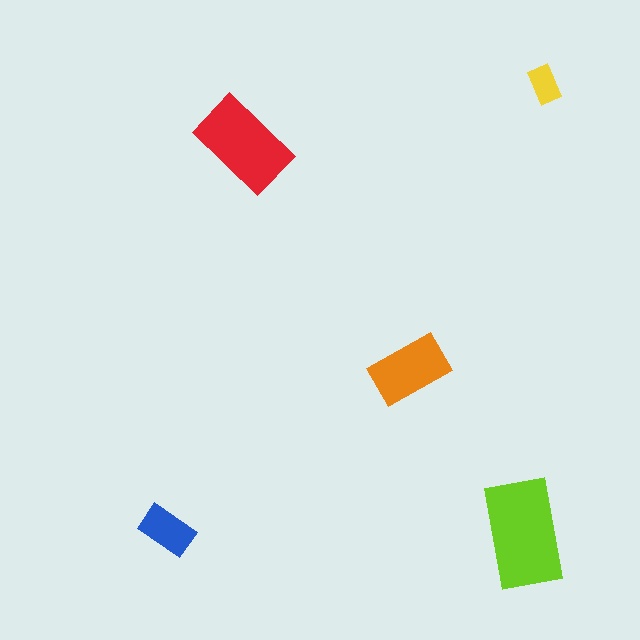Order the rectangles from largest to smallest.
the lime one, the red one, the orange one, the blue one, the yellow one.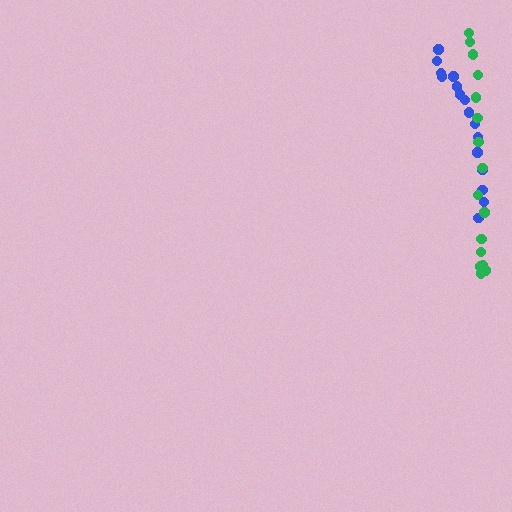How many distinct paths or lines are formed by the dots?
There are 2 distinct paths.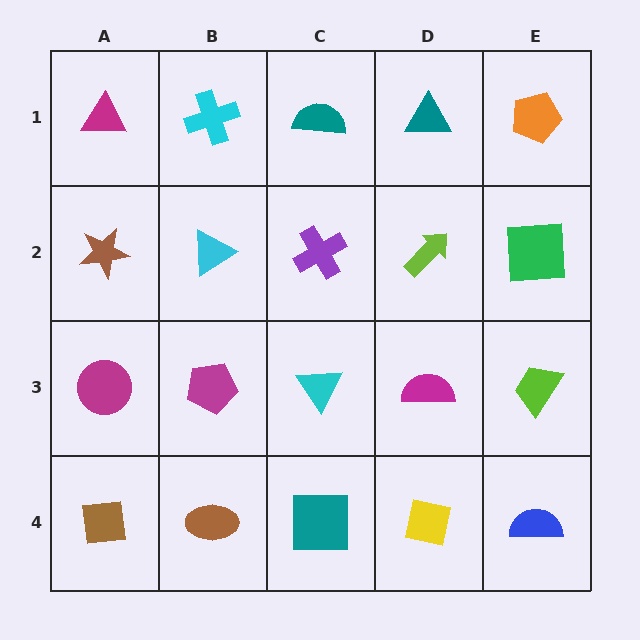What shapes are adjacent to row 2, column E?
An orange pentagon (row 1, column E), a lime trapezoid (row 3, column E), a lime arrow (row 2, column D).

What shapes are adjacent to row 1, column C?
A purple cross (row 2, column C), a cyan cross (row 1, column B), a teal triangle (row 1, column D).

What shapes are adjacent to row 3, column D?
A lime arrow (row 2, column D), a yellow square (row 4, column D), a cyan triangle (row 3, column C), a lime trapezoid (row 3, column E).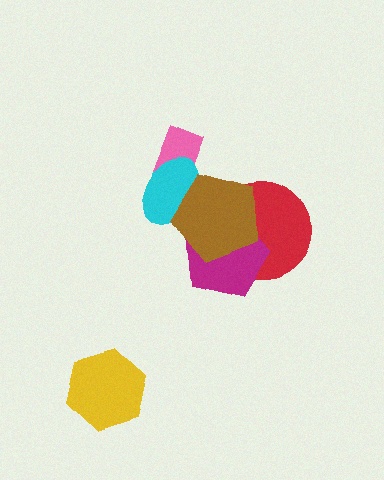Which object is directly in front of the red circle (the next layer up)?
The magenta pentagon is directly in front of the red circle.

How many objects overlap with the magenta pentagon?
2 objects overlap with the magenta pentagon.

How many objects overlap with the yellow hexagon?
0 objects overlap with the yellow hexagon.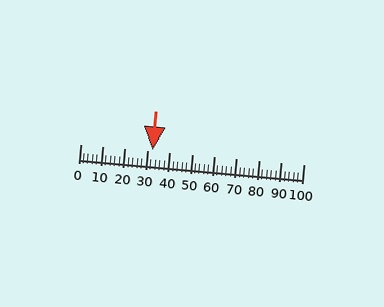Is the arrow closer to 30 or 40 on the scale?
The arrow is closer to 30.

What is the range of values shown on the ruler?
The ruler shows values from 0 to 100.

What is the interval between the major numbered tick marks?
The major tick marks are spaced 10 units apart.